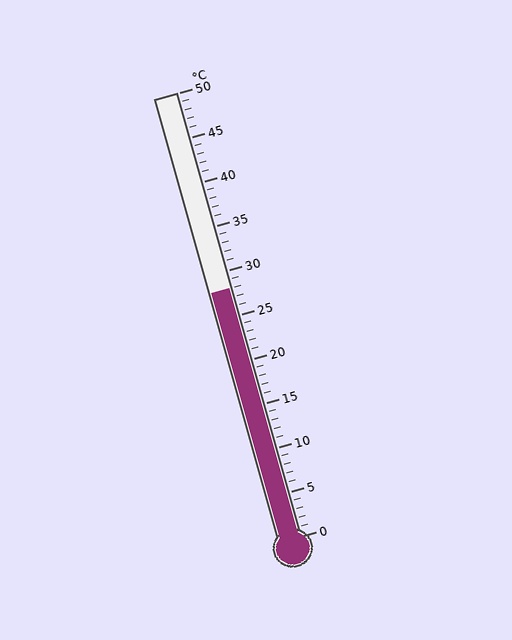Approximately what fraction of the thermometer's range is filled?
The thermometer is filled to approximately 55% of its range.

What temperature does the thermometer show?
The thermometer shows approximately 28°C.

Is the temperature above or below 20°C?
The temperature is above 20°C.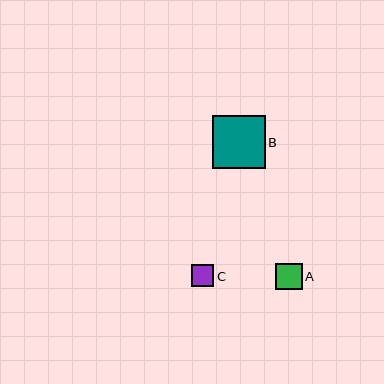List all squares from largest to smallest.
From largest to smallest: B, A, C.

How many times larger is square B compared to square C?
Square B is approximately 2.4 times the size of square C.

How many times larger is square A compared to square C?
Square A is approximately 1.2 times the size of square C.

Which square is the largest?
Square B is the largest with a size of approximately 53 pixels.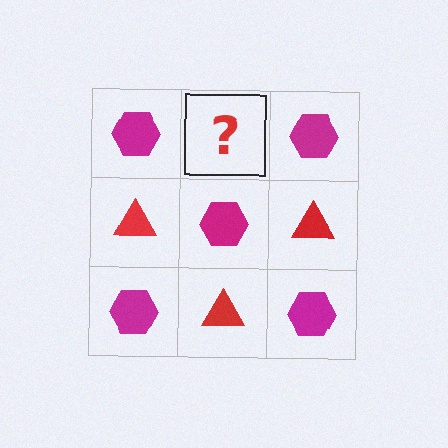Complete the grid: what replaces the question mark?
The question mark should be replaced with a red triangle.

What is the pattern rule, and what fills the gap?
The rule is that it alternates magenta hexagon and red triangle in a checkerboard pattern. The gap should be filled with a red triangle.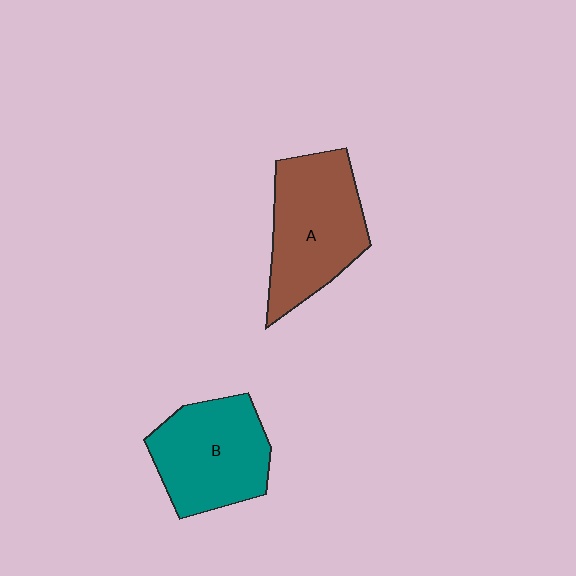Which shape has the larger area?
Shape A (brown).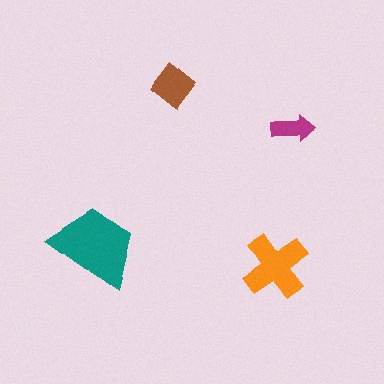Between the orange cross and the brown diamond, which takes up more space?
The orange cross.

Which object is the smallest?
The magenta arrow.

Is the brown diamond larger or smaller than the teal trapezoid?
Smaller.